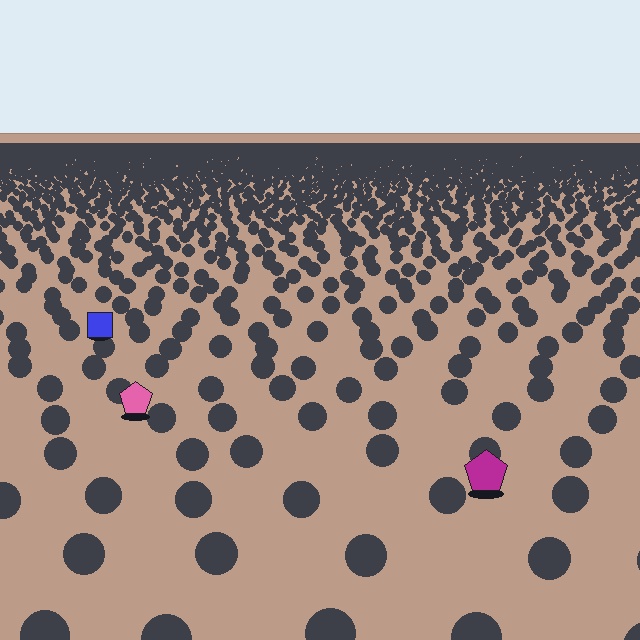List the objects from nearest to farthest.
From nearest to farthest: the magenta pentagon, the pink pentagon, the blue square.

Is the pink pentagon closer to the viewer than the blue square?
Yes. The pink pentagon is closer — you can tell from the texture gradient: the ground texture is coarser near it.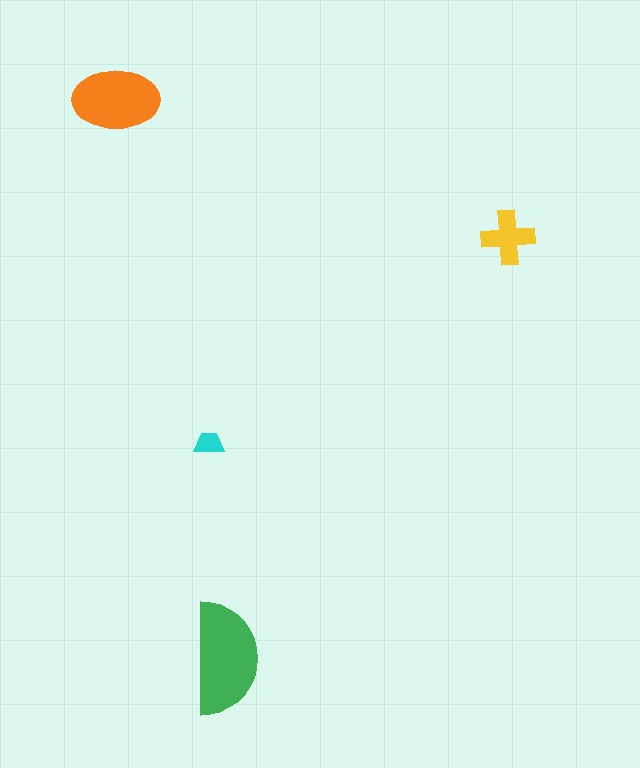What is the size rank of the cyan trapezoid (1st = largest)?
4th.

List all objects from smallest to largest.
The cyan trapezoid, the yellow cross, the orange ellipse, the green semicircle.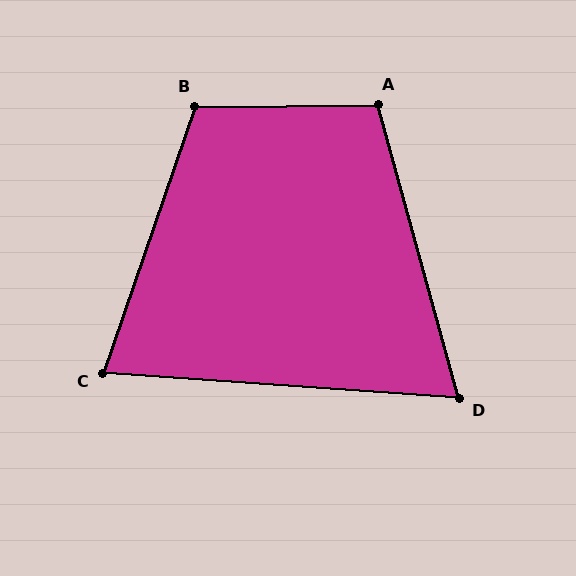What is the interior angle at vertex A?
Approximately 105 degrees (obtuse).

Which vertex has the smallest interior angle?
D, at approximately 70 degrees.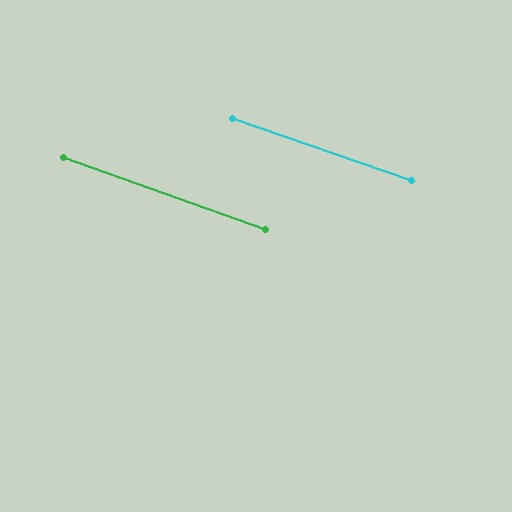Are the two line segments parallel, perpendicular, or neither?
Parallel — their directions differ by only 0.3°.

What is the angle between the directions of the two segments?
Approximately 0 degrees.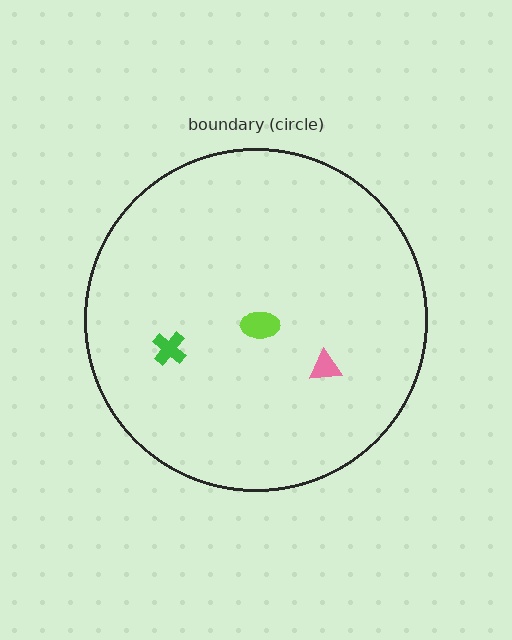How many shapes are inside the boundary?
4 inside, 0 outside.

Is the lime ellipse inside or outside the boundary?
Inside.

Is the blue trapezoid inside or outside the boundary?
Inside.